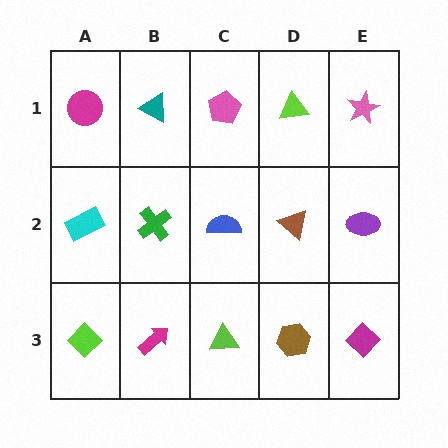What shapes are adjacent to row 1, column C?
A blue semicircle (row 2, column C), a teal triangle (row 1, column B), a lime triangle (row 1, column D).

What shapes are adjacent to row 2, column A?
A magenta circle (row 1, column A), a lime diamond (row 3, column A), a green cross (row 2, column B).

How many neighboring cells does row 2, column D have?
4.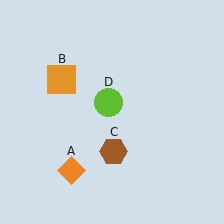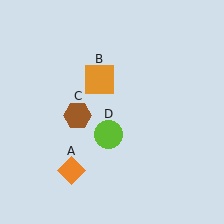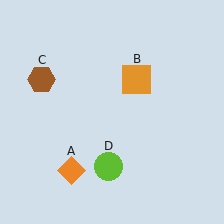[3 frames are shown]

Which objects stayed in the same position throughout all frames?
Orange diamond (object A) remained stationary.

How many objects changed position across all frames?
3 objects changed position: orange square (object B), brown hexagon (object C), lime circle (object D).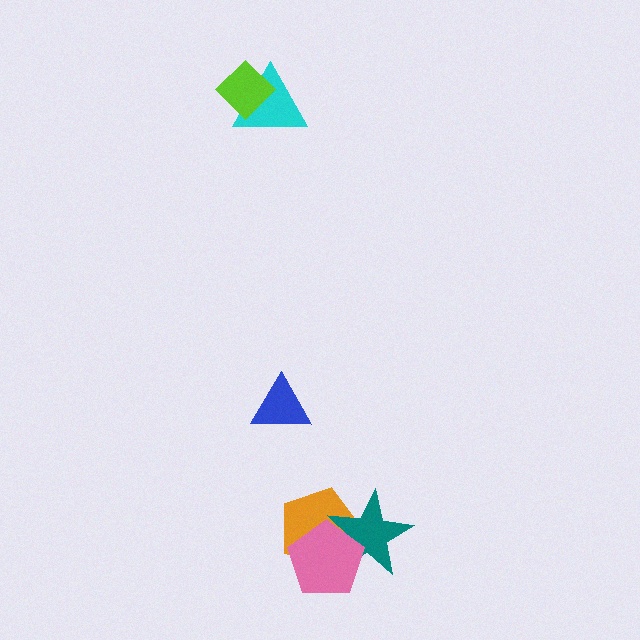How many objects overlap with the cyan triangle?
1 object overlaps with the cyan triangle.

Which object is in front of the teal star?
The pink pentagon is in front of the teal star.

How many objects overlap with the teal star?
2 objects overlap with the teal star.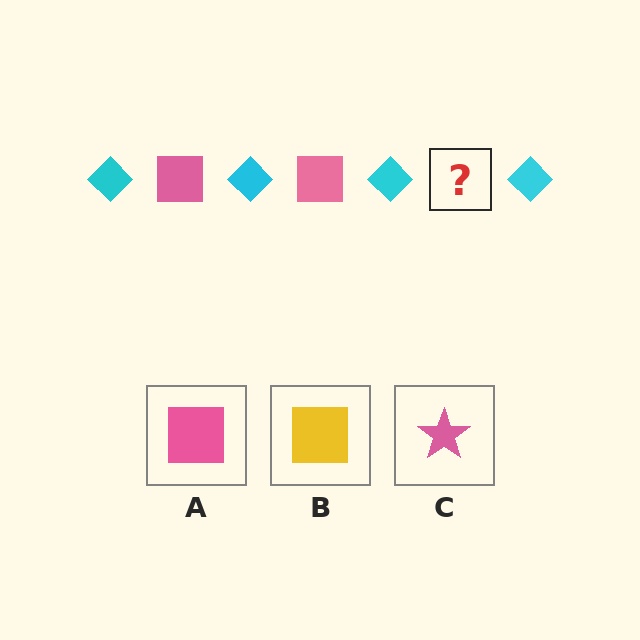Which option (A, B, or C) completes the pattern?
A.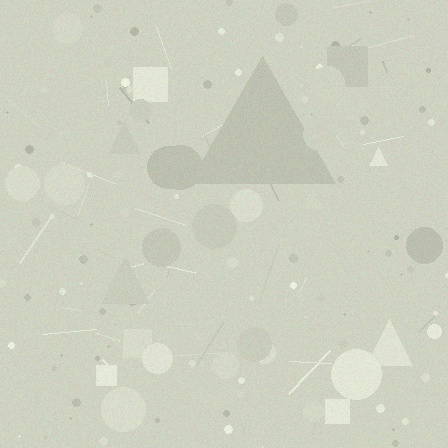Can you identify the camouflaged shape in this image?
The camouflaged shape is a triangle.